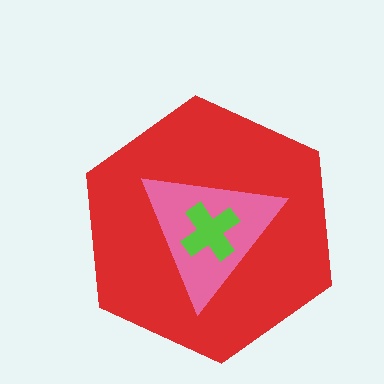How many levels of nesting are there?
3.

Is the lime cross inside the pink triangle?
Yes.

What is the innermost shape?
The lime cross.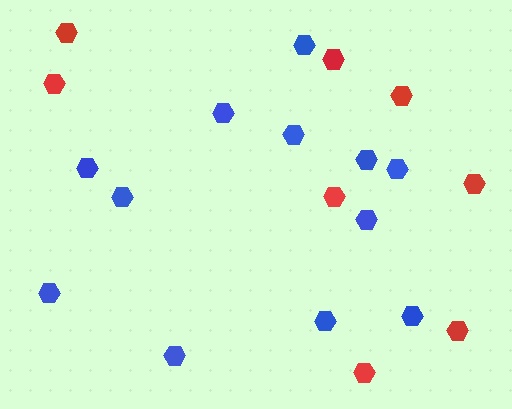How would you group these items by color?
There are 2 groups: one group of blue hexagons (12) and one group of red hexagons (8).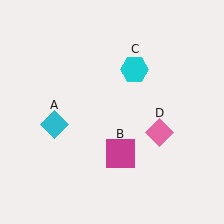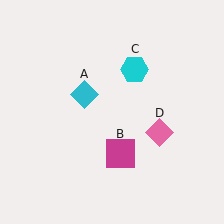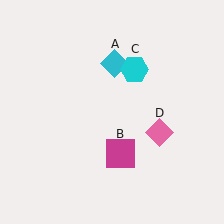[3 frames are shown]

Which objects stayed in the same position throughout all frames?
Magenta square (object B) and cyan hexagon (object C) and pink diamond (object D) remained stationary.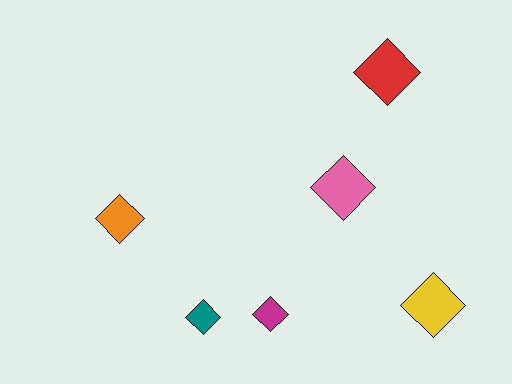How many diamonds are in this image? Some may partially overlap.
There are 6 diamonds.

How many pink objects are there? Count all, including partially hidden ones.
There is 1 pink object.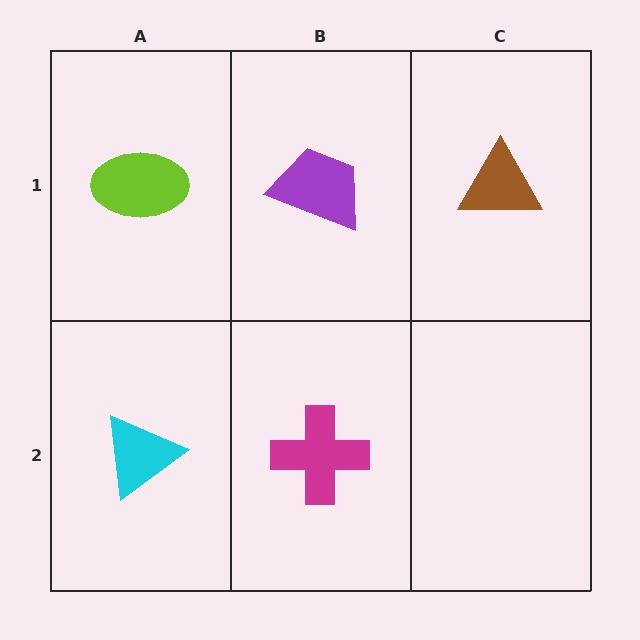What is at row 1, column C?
A brown triangle.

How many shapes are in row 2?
2 shapes.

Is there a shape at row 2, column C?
No, that cell is empty.